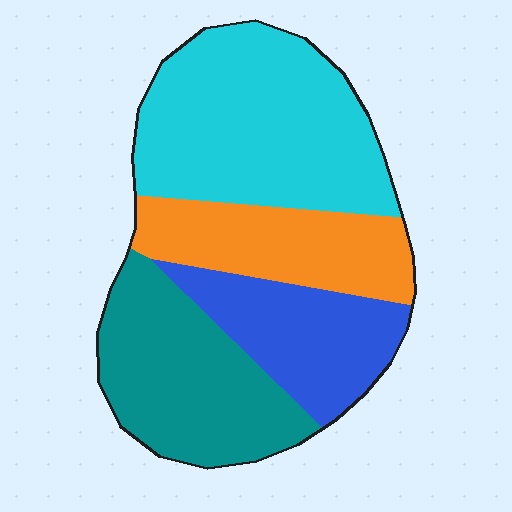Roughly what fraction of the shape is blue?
Blue covers about 20% of the shape.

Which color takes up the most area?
Cyan, at roughly 35%.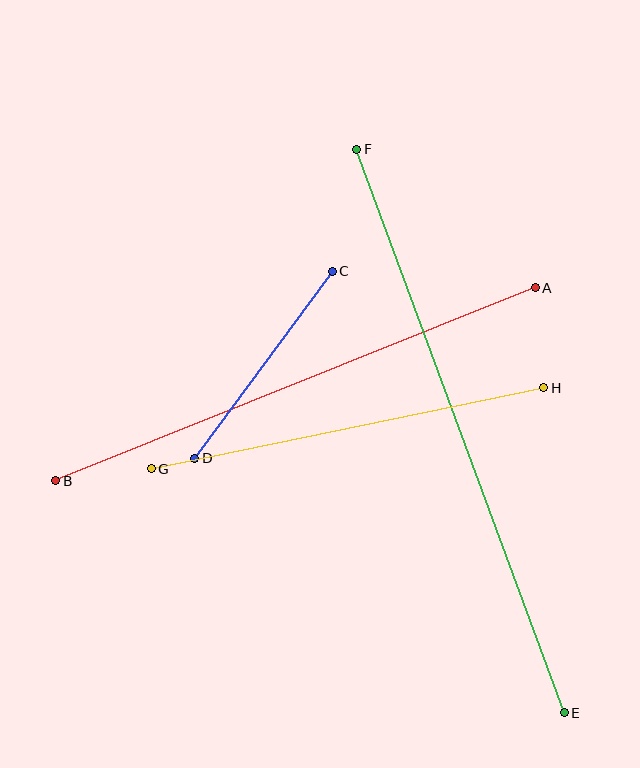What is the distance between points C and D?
The distance is approximately 232 pixels.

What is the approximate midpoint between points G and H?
The midpoint is at approximately (347, 428) pixels.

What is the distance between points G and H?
The distance is approximately 401 pixels.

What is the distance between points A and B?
The distance is approximately 517 pixels.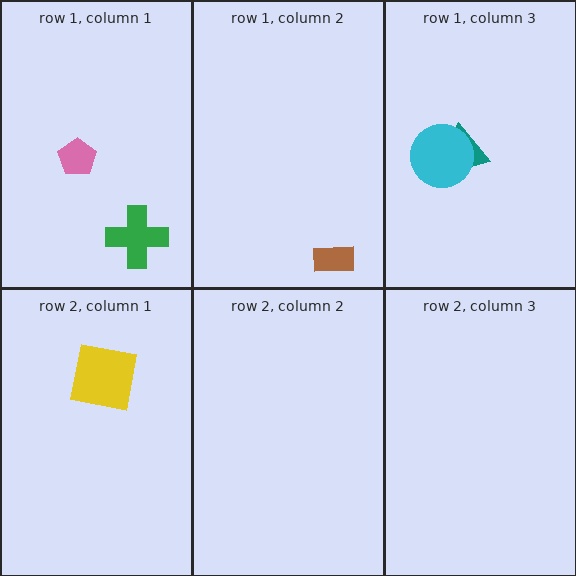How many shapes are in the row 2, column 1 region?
1.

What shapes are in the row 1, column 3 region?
The teal trapezoid, the cyan circle.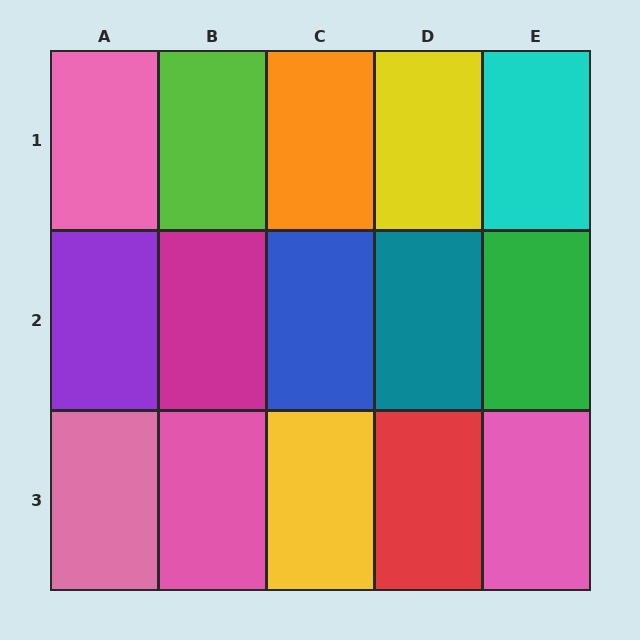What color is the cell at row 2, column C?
Blue.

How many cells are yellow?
2 cells are yellow.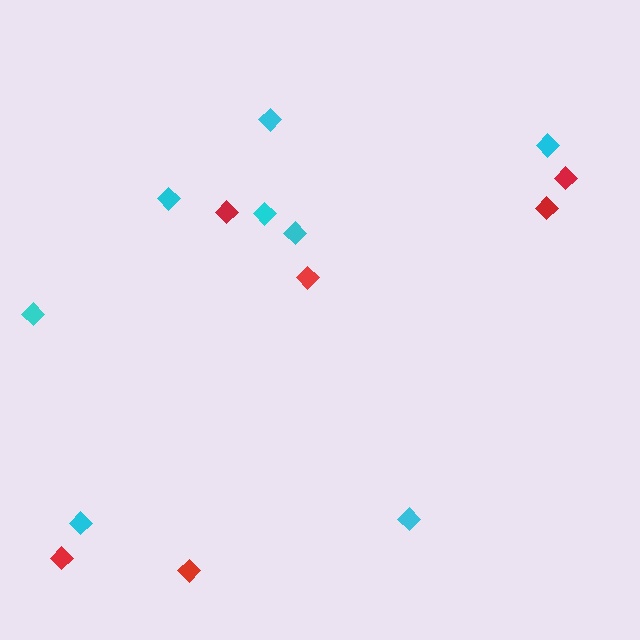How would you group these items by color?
There are 2 groups: one group of cyan diamonds (8) and one group of red diamonds (6).